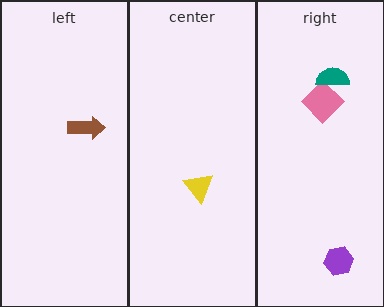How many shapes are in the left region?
1.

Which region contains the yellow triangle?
The center region.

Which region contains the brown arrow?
The left region.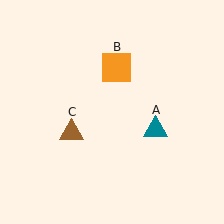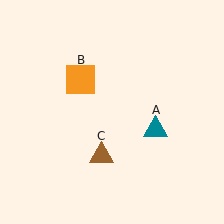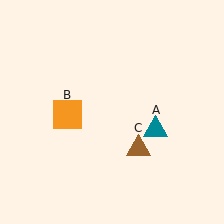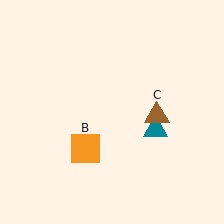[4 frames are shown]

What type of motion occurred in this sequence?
The orange square (object B), brown triangle (object C) rotated counterclockwise around the center of the scene.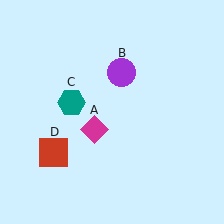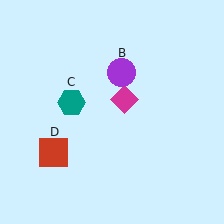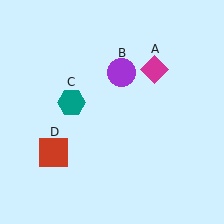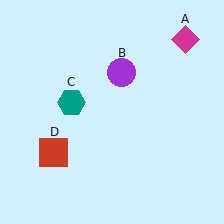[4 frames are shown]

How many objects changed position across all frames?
1 object changed position: magenta diamond (object A).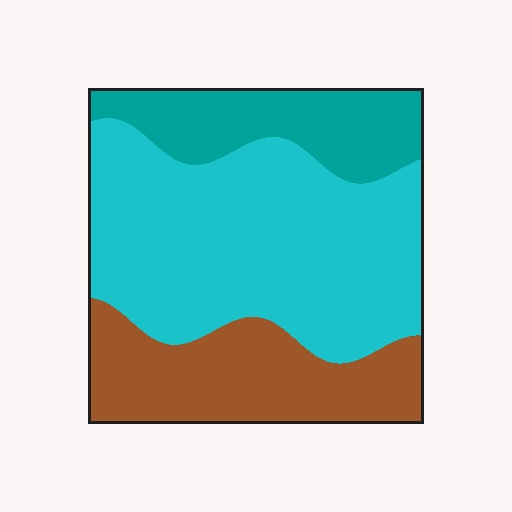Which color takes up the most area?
Cyan, at roughly 55%.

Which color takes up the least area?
Teal, at roughly 20%.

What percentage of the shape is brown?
Brown takes up about one quarter (1/4) of the shape.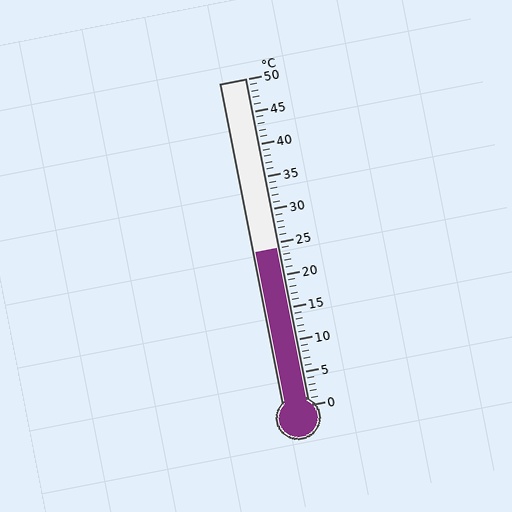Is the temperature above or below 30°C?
The temperature is below 30°C.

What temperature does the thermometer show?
The thermometer shows approximately 24°C.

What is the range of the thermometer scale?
The thermometer scale ranges from 0°C to 50°C.